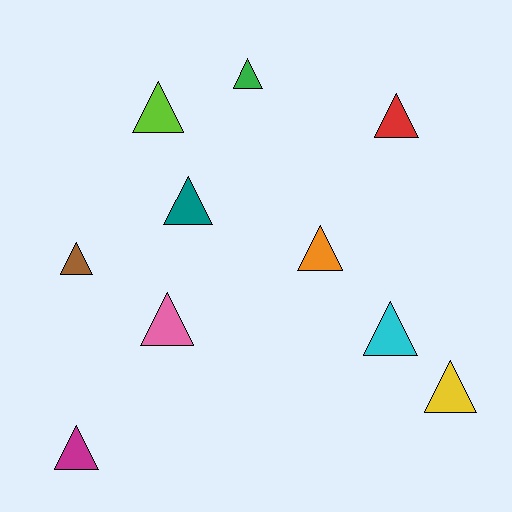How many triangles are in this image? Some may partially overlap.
There are 10 triangles.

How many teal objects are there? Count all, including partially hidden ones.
There is 1 teal object.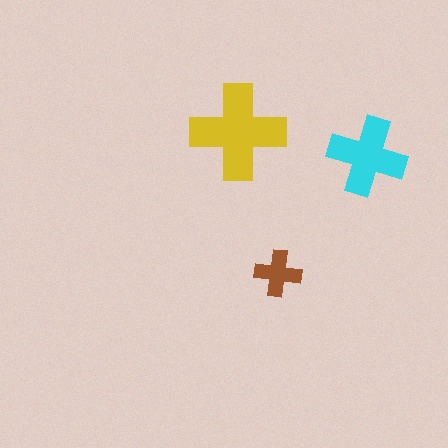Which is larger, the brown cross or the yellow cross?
The yellow one.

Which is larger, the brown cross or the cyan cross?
The cyan one.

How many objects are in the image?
There are 3 objects in the image.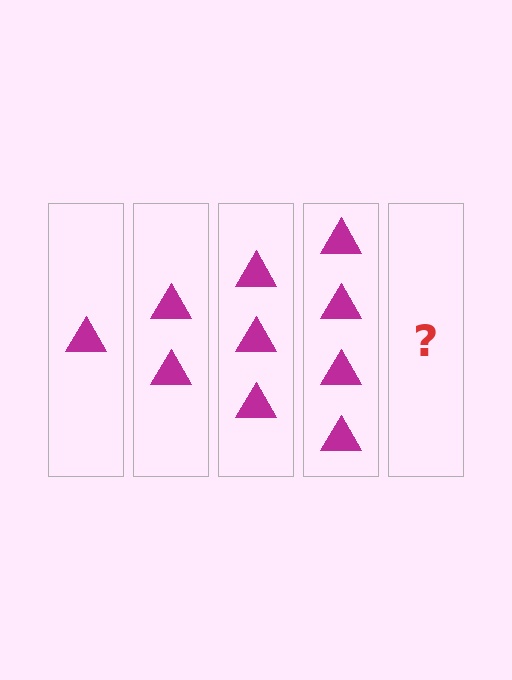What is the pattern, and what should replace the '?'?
The pattern is that each step adds one more triangle. The '?' should be 5 triangles.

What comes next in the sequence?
The next element should be 5 triangles.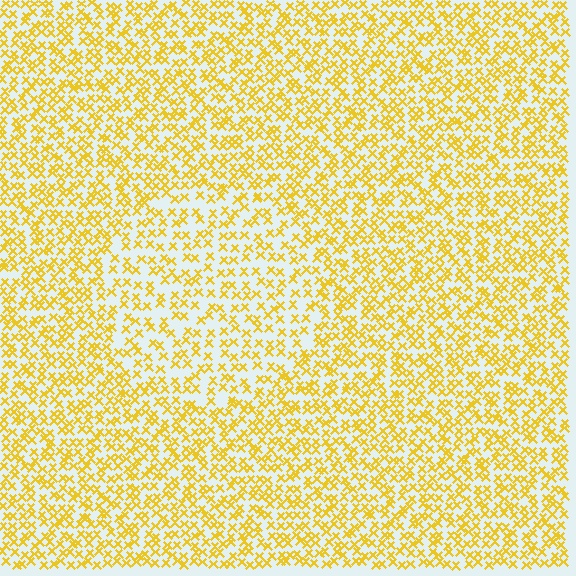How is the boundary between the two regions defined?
The boundary is defined by a change in element density (approximately 1.6x ratio). All elements are the same color, size, and shape.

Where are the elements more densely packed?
The elements are more densely packed outside the circle boundary.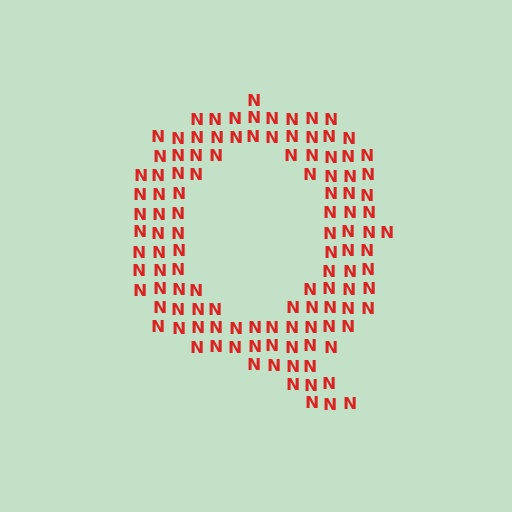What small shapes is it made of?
It is made of small letter N's.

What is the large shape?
The large shape is the letter Q.